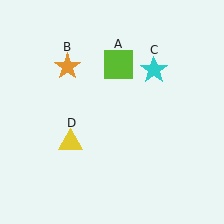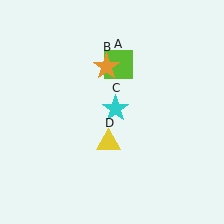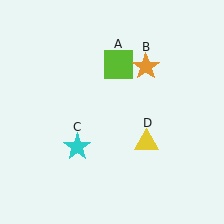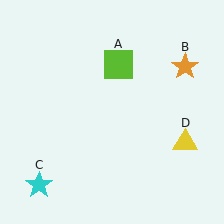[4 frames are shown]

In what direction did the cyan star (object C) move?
The cyan star (object C) moved down and to the left.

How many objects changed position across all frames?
3 objects changed position: orange star (object B), cyan star (object C), yellow triangle (object D).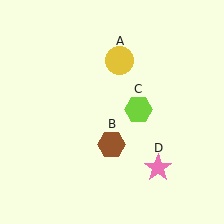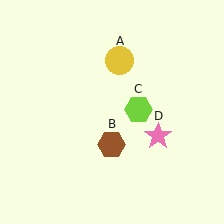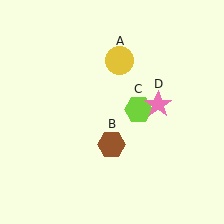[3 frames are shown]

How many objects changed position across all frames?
1 object changed position: pink star (object D).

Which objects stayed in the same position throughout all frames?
Yellow circle (object A) and brown hexagon (object B) and lime hexagon (object C) remained stationary.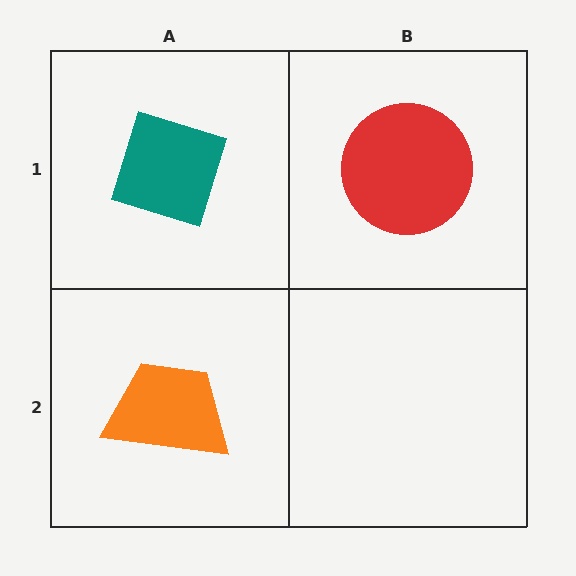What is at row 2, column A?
An orange trapezoid.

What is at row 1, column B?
A red circle.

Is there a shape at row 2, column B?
No, that cell is empty.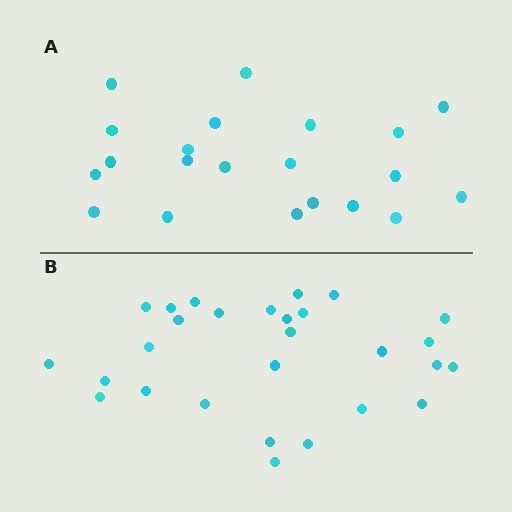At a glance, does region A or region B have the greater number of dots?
Region B (the bottom region) has more dots.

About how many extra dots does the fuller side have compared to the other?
Region B has roughly 8 or so more dots than region A.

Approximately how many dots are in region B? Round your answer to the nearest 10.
About 30 dots. (The exact count is 28, which rounds to 30.)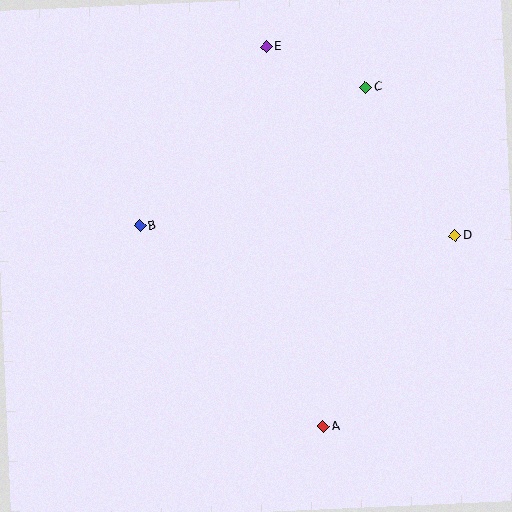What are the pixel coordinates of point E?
Point E is at (266, 46).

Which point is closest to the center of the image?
Point B at (140, 226) is closest to the center.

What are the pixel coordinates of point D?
Point D is at (455, 235).